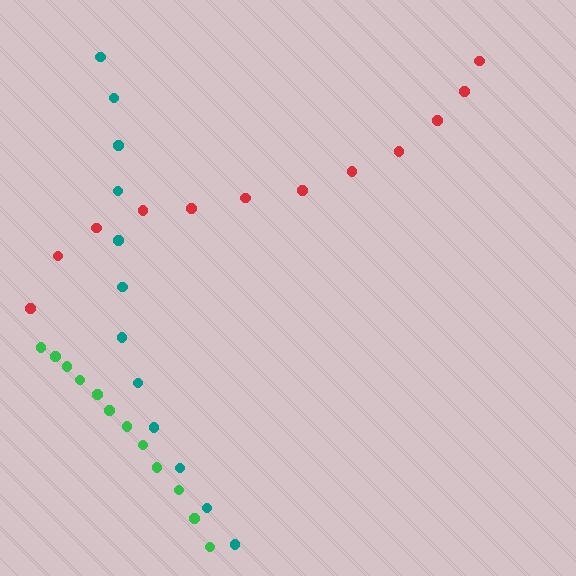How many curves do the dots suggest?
There are 3 distinct paths.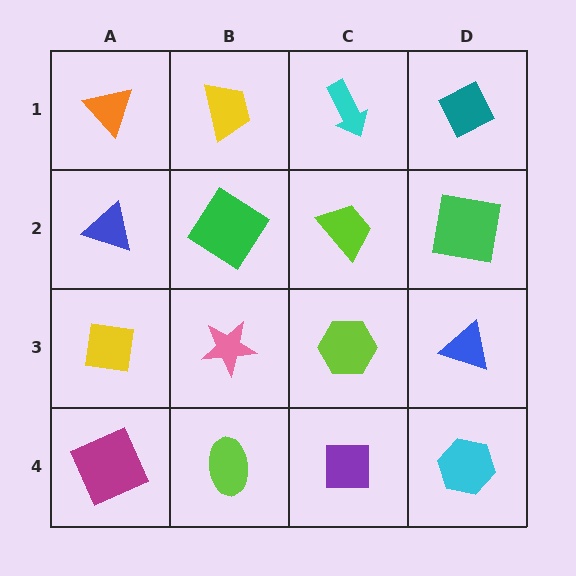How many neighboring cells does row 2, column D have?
3.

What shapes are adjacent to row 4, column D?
A blue triangle (row 3, column D), a purple square (row 4, column C).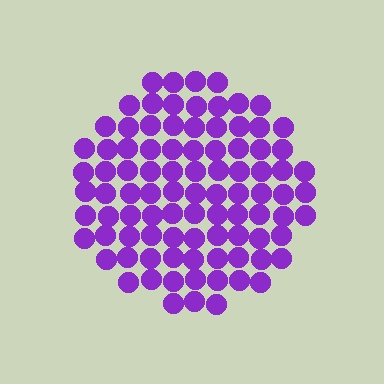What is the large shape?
The large shape is a circle.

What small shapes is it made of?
It is made of small circles.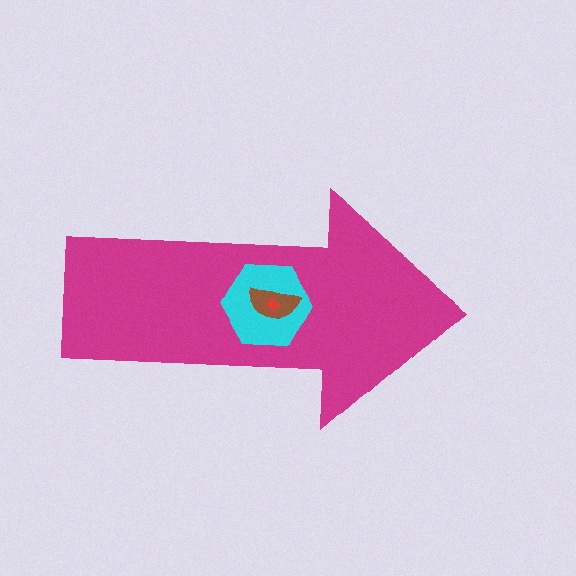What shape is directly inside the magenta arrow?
The cyan hexagon.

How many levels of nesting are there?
4.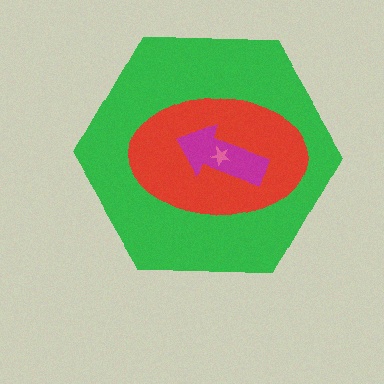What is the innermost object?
The pink star.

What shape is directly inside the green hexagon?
The red ellipse.